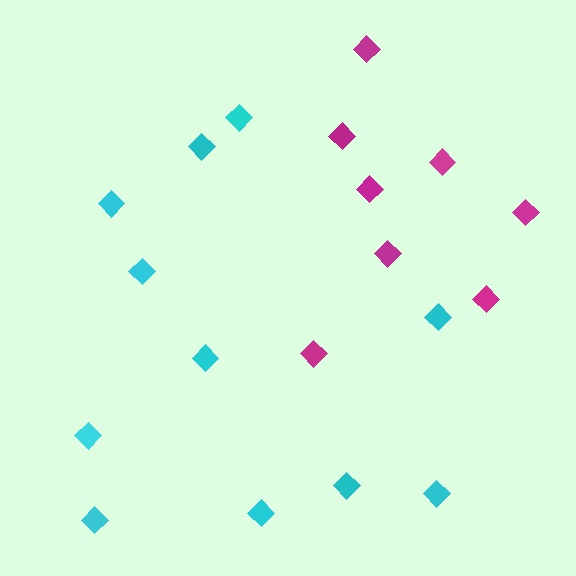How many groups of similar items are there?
There are 2 groups: one group of magenta diamonds (8) and one group of cyan diamonds (11).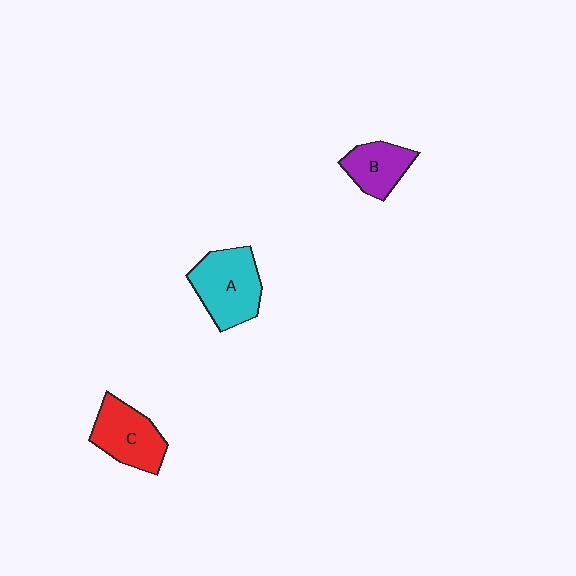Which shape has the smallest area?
Shape B (purple).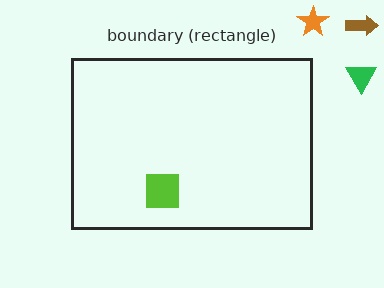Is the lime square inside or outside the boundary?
Inside.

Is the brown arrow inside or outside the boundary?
Outside.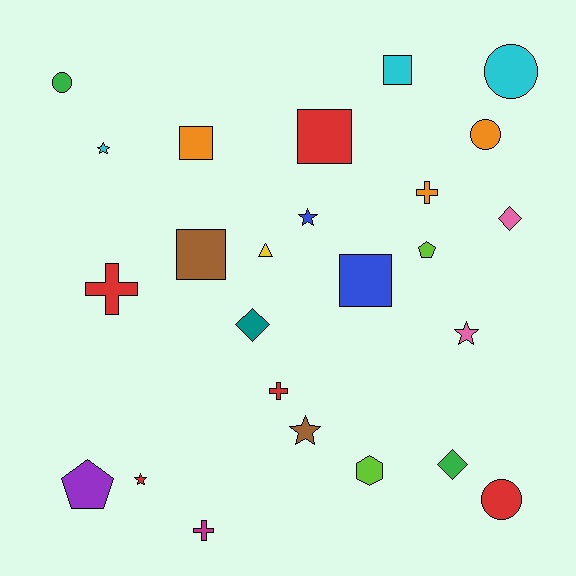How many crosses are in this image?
There are 4 crosses.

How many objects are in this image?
There are 25 objects.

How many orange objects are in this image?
There are 3 orange objects.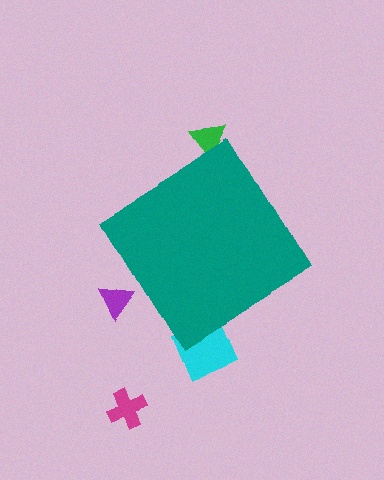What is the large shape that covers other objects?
A teal diamond.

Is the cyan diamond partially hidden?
Yes, the cyan diamond is partially hidden behind the teal diamond.